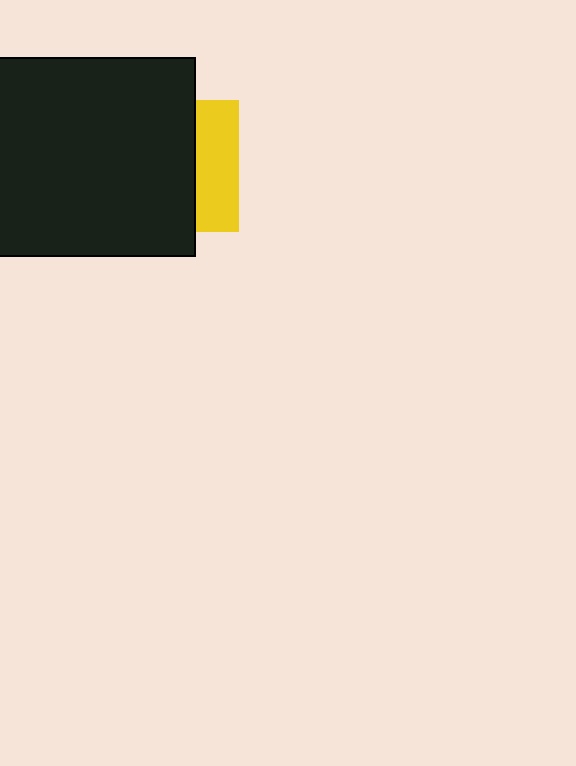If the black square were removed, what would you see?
You would see the complete yellow square.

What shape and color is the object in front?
The object in front is a black square.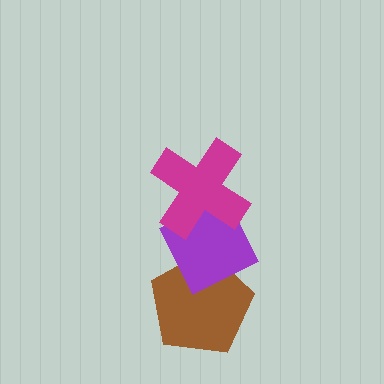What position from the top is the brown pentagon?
The brown pentagon is 3rd from the top.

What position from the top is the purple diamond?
The purple diamond is 2nd from the top.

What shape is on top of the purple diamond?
The magenta cross is on top of the purple diamond.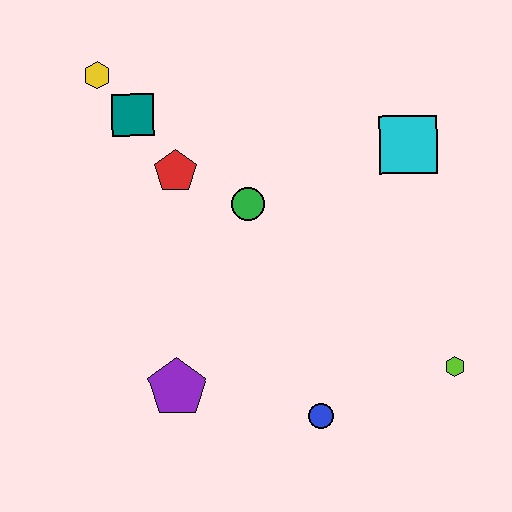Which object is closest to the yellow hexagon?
The teal square is closest to the yellow hexagon.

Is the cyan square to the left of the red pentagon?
No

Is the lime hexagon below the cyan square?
Yes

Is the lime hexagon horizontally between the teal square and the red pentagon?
No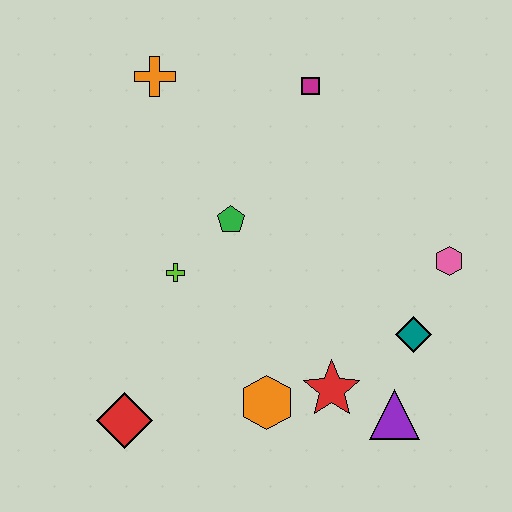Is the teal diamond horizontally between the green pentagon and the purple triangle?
No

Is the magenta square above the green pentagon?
Yes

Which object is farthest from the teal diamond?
The orange cross is farthest from the teal diamond.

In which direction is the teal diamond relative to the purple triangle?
The teal diamond is above the purple triangle.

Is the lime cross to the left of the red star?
Yes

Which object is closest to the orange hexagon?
The red star is closest to the orange hexagon.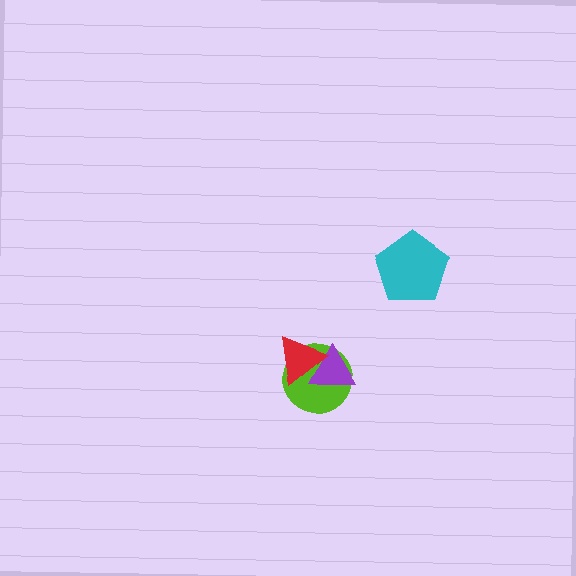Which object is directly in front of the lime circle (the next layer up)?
The purple triangle is directly in front of the lime circle.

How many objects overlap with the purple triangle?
2 objects overlap with the purple triangle.